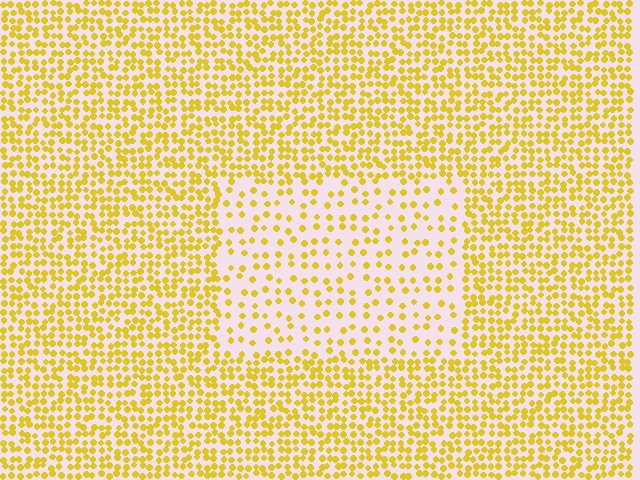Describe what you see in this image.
The image contains small yellow elements arranged at two different densities. A rectangle-shaped region is visible where the elements are less densely packed than the surrounding area.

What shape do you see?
I see a rectangle.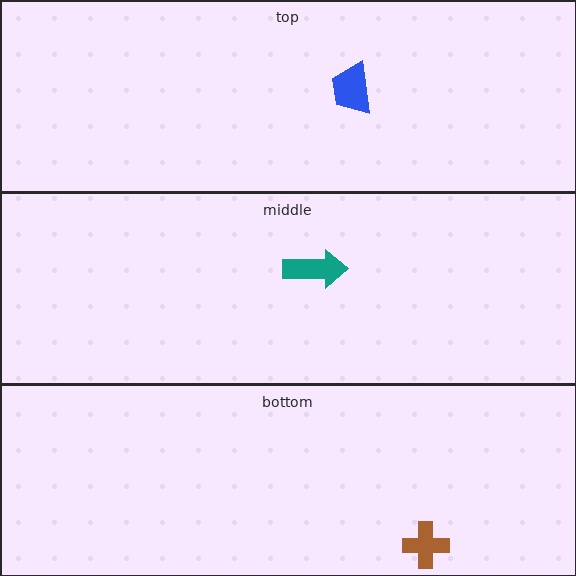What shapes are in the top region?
The blue trapezoid.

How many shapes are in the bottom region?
1.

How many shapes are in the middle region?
1.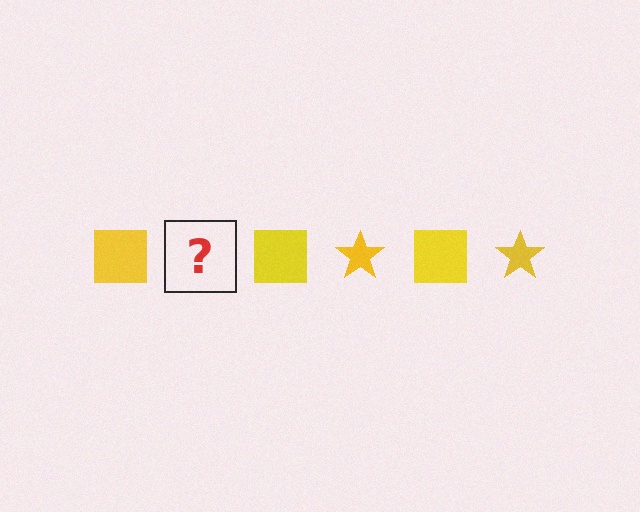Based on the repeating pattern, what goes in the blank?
The blank should be a yellow star.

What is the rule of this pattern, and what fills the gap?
The rule is that the pattern cycles through square, star shapes in yellow. The gap should be filled with a yellow star.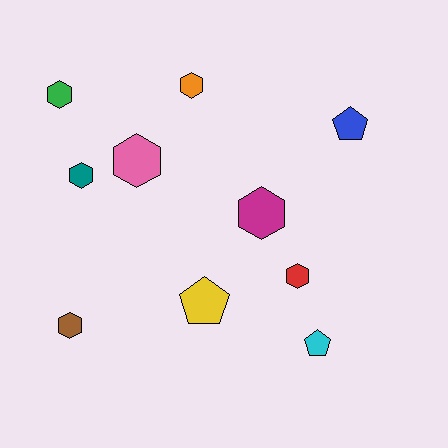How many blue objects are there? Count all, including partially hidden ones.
There is 1 blue object.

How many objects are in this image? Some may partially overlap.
There are 10 objects.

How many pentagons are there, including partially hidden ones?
There are 3 pentagons.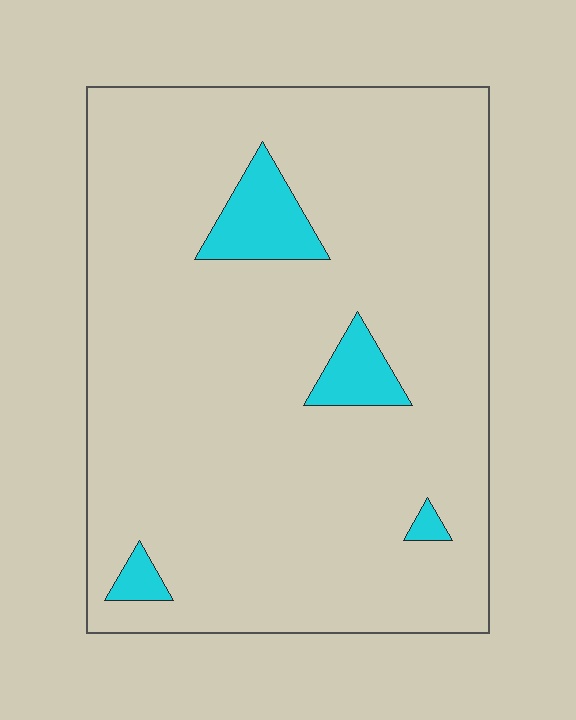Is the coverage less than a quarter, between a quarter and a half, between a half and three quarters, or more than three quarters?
Less than a quarter.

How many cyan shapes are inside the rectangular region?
4.